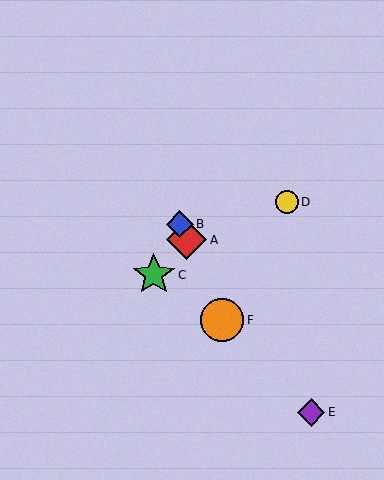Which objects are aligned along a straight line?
Objects A, B, F are aligned along a straight line.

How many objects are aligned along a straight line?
3 objects (A, B, F) are aligned along a straight line.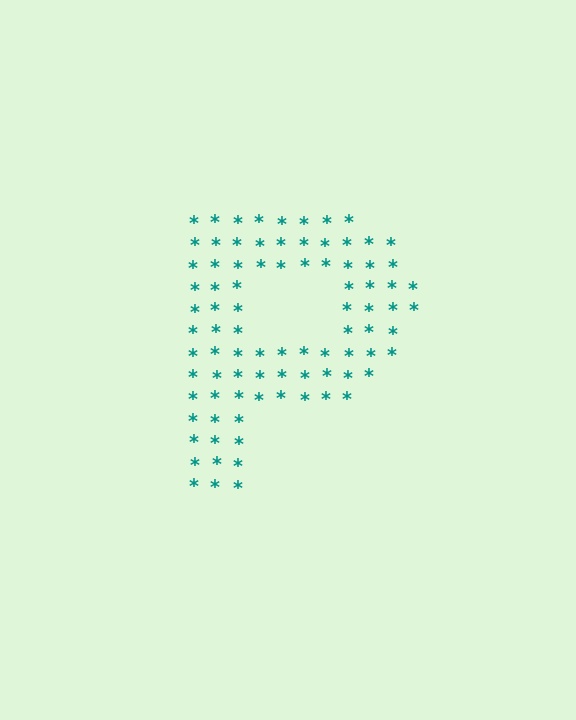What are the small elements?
The small elements are asterisks.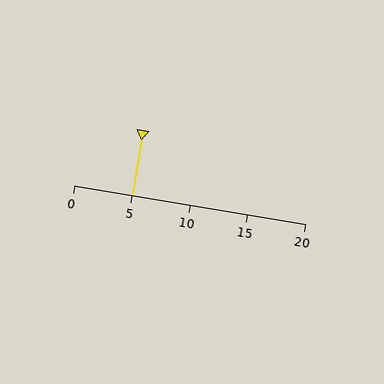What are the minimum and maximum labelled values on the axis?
The axis runs from 0 to 20.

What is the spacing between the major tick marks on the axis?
The major ticks are spaced 5 apart.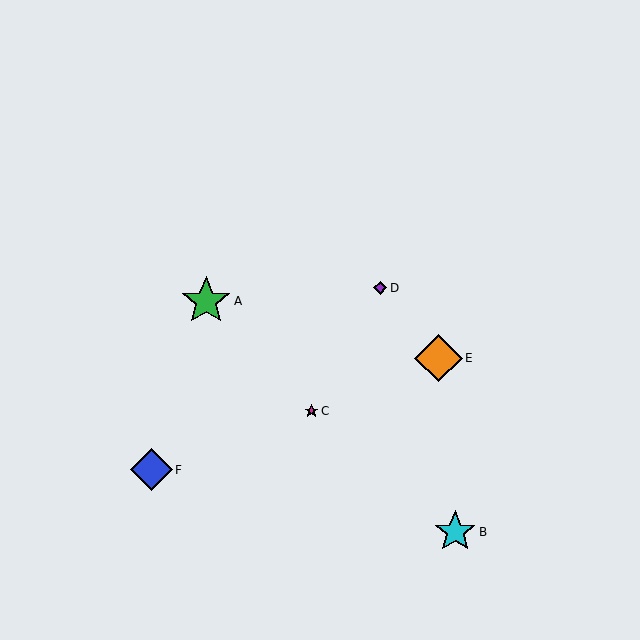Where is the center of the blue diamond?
The center of the blue diamond is at (151, 470).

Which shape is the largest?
The green star (labeled A) is the largest.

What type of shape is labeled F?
Shape F is a blue diamond.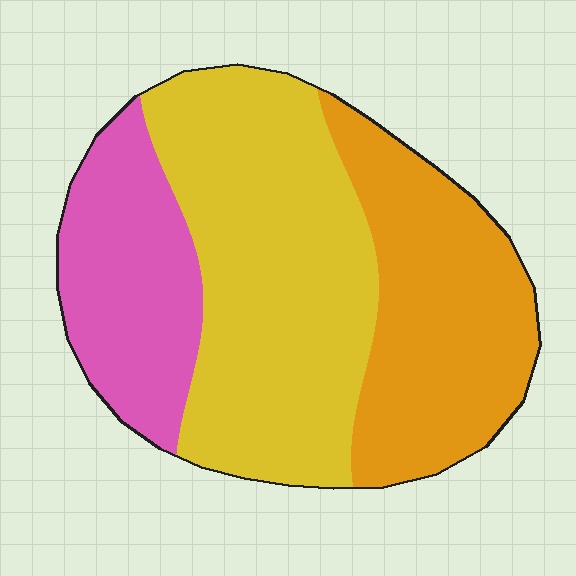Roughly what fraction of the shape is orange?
Orange covers roughly 30% of the shape.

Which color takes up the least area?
Pink, at roughly 20%.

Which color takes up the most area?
Yellow, at roughly 45%.